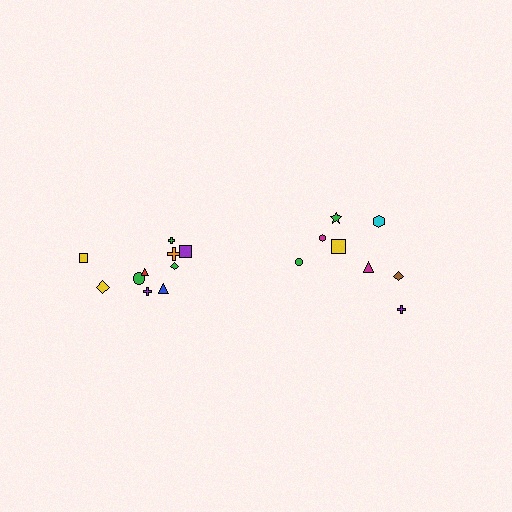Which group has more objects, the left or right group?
The left group.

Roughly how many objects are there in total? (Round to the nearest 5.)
Roughly 20 objects in total.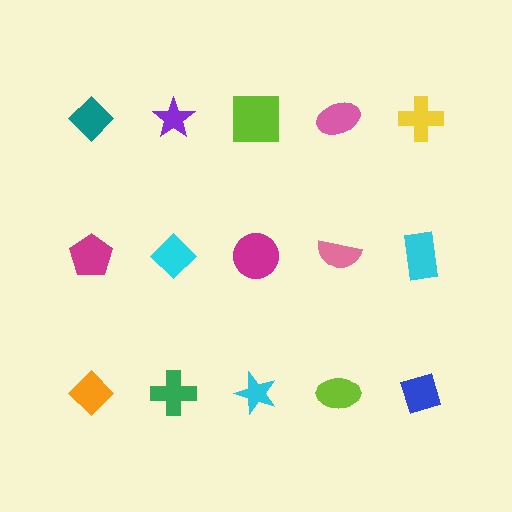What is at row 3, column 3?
A cyan star.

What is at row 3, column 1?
An orange diamond.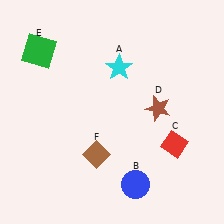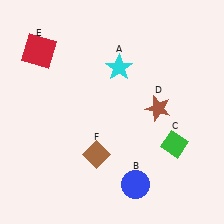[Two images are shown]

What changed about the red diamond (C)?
In Image 1, C is red. In Image 2, it changed to green.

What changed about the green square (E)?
In Image 1, E is green. In Image 2, it changed to red.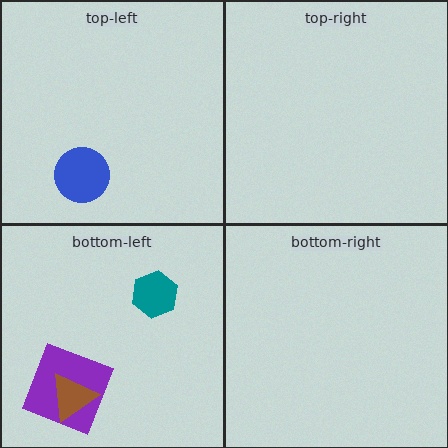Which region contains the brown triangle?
The bottom-left region.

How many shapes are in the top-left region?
1.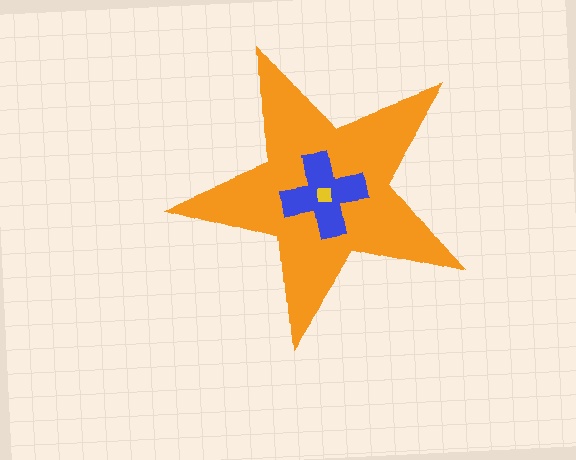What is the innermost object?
The yellow square.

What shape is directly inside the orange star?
The blue cross.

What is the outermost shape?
The orange star.